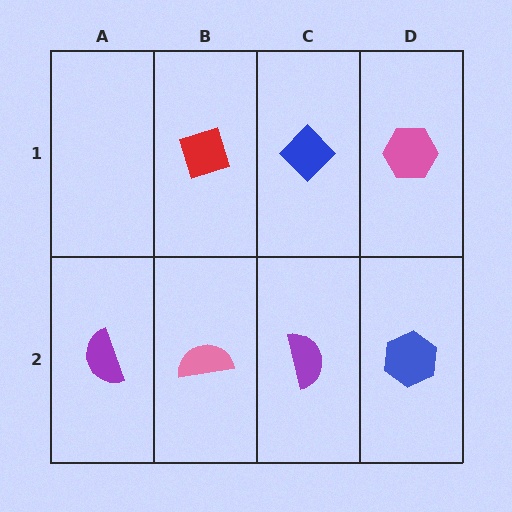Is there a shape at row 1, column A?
No, that cell is empty.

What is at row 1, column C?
A blue diamond.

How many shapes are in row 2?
4 shapes.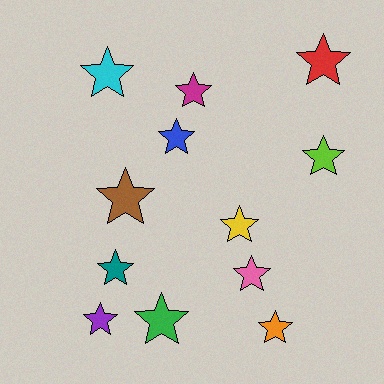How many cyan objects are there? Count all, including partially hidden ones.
There is 1 cyan object.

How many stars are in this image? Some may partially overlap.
There are 12 stars.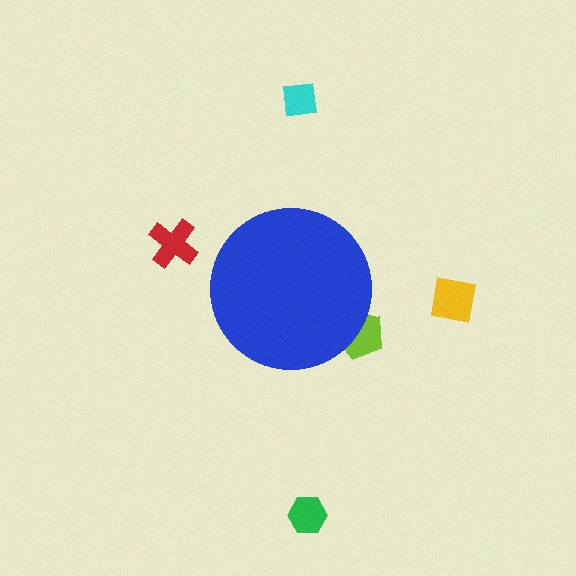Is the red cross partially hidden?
No, the red cross is fully visible.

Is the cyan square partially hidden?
No, the cyan square is fully visible.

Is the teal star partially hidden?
Yes, the teal star is partially hidden behind the blue circle.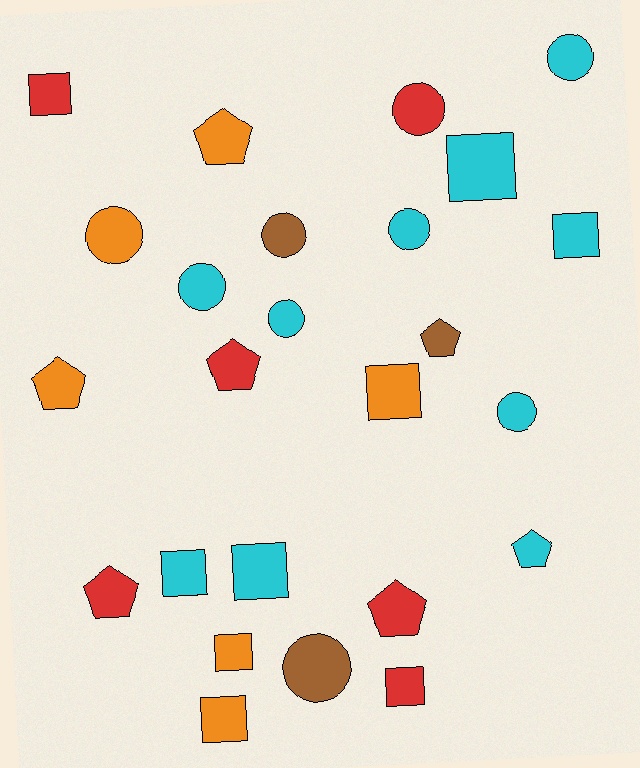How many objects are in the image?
There are 25 objects.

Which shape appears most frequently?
Circle, with 9 objects.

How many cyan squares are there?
There are 4 cyan squares.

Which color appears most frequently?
Cyan, with 10 objects.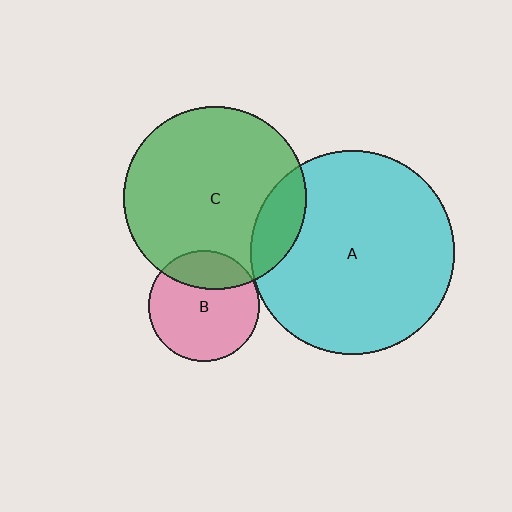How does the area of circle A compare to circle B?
Approximately 3.4 times.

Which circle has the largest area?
Circle A (cyan).